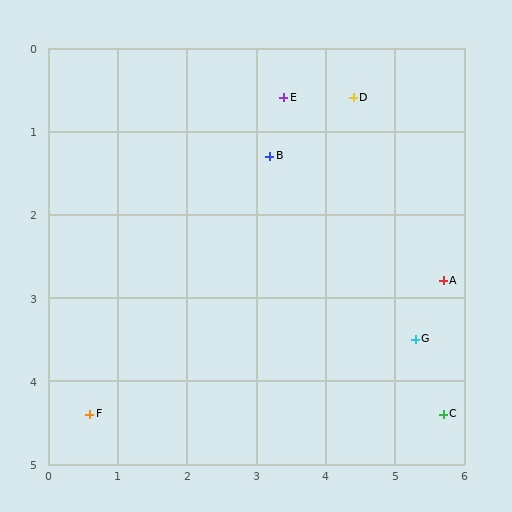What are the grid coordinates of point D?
Point D is at approximately (4.4, 0.6).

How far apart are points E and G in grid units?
Points E and G are about 3.5 grid units apart.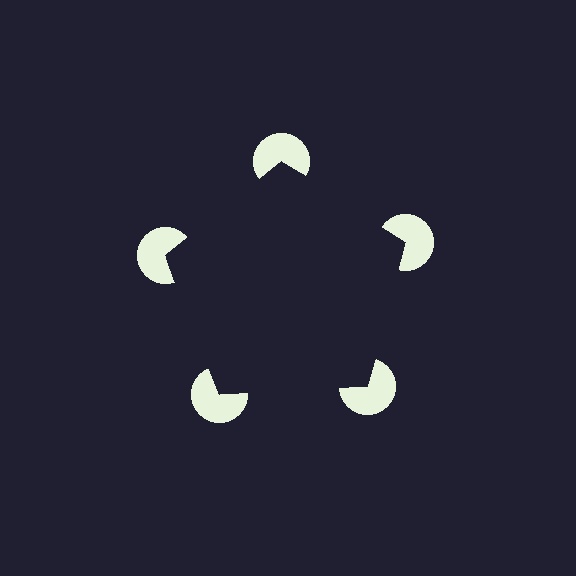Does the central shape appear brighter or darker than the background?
It typically appears slightly darker than the background, even though no actual brightness change is drawn.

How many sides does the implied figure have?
5 sides.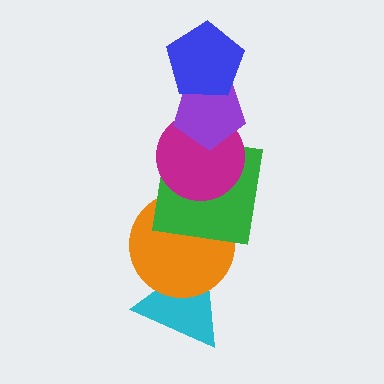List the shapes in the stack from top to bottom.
From top to bottom: the blue pentagon, the purple pentagon, the magenta circle, the green square, the orange circle, the cyan triangle.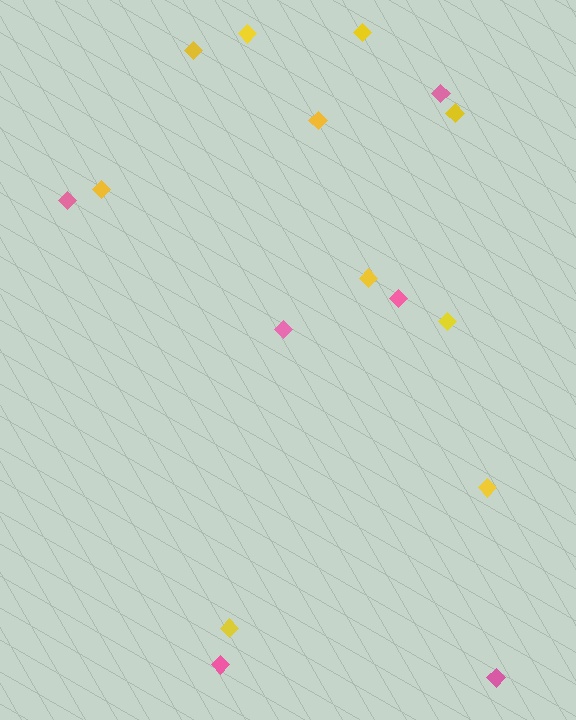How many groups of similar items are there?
There are 2 groups: one group of pink diamonds (6) and one group of yellow diamonds (10).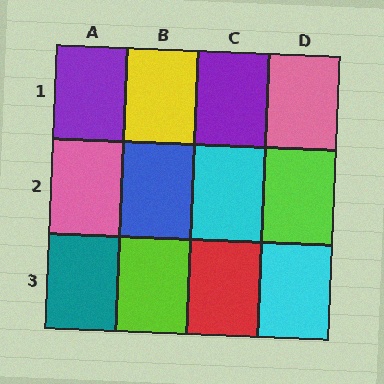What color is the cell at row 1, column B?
Yellow.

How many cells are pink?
2 cells are pink.